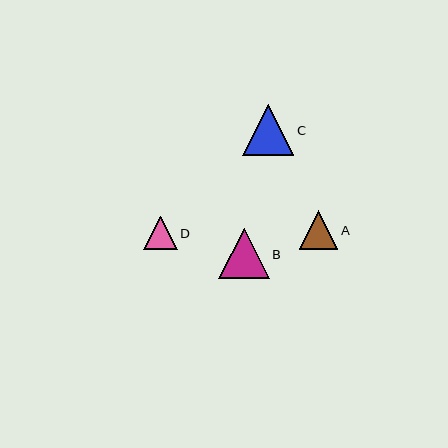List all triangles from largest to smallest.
From largest to smallest: C, B, A, D.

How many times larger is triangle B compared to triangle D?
Triangle B is approximately 1.5 times the size of triangle D.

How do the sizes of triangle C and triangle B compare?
Triangle C and triangle B are approximately the same size.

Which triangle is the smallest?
Triangle D is the smallest with a size of approximately 33 pixels.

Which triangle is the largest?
Triangle C is the largest with a size of approximately 51 pixels.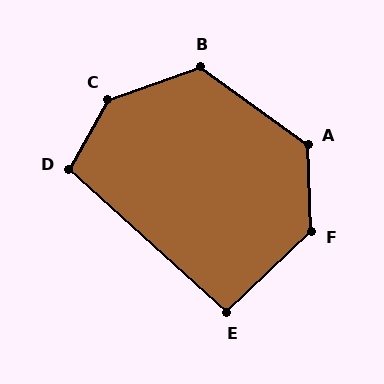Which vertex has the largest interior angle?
C, at approximately 138 degrees.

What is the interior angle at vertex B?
Approximately 125 degrees (obtuse).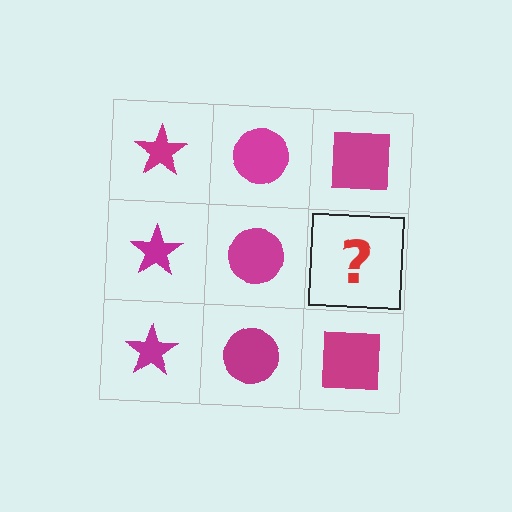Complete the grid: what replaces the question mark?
The question mark should be replaced with a magenta square.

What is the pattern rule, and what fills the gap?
The rule is that each column has a consistent shape. The gap should be filled with a magenta square.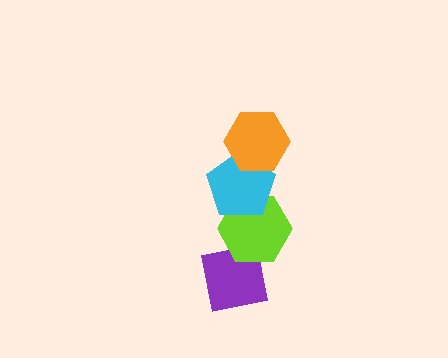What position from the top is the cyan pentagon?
The cyan pentagon is 2nd from the top.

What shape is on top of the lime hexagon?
The cyan pentagon is on top of the lime hexagon.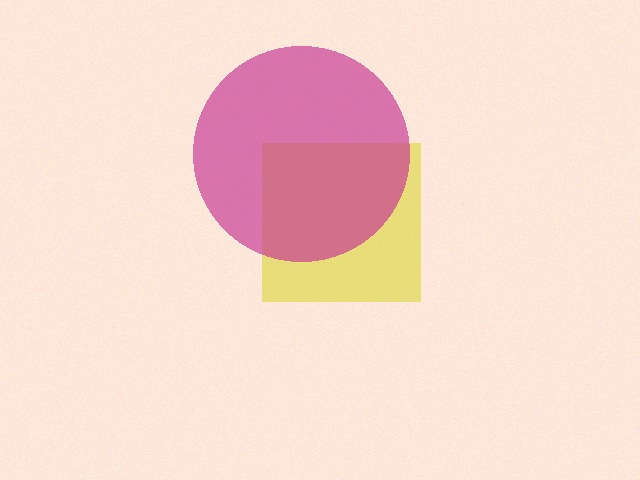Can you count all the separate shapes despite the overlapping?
Yes, there are 2 separate shapes.